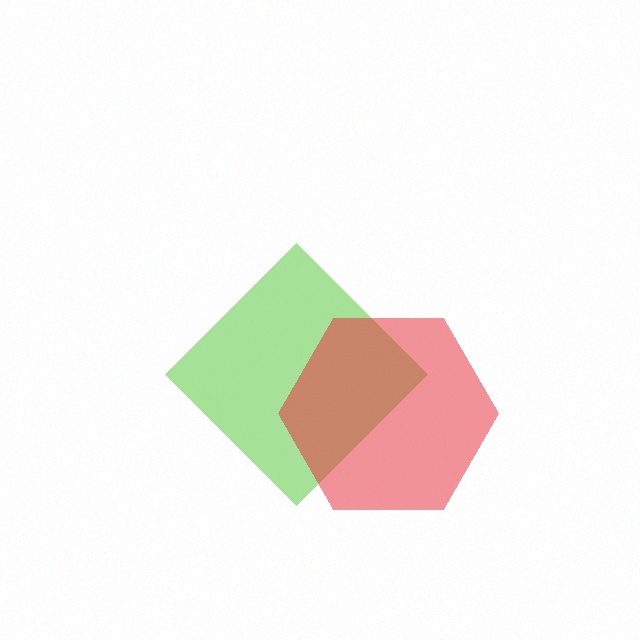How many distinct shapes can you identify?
There are 2 distinct shapes: a lime diamond, a red hexagon.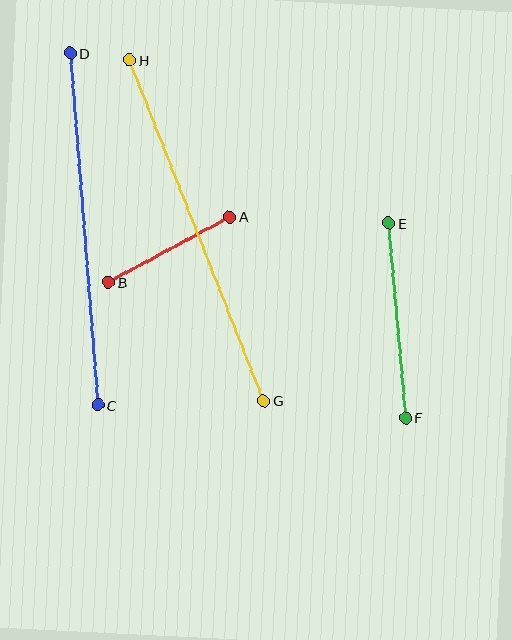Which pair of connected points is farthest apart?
Points G and H are farthest apart.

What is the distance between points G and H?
The distance is approximately 366 pixels.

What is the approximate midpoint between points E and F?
The midpoint is at approximately (397, 320) pixels.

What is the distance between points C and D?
The distance is approximately 353 pixels.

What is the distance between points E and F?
The distance is approximately 195 pixels.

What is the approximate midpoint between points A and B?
The midpoint is at approximately (169, 250) pixels.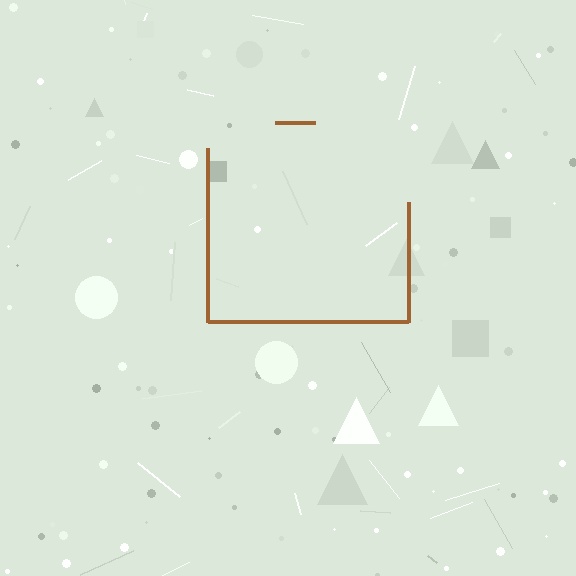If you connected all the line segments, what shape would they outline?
They would outline a square.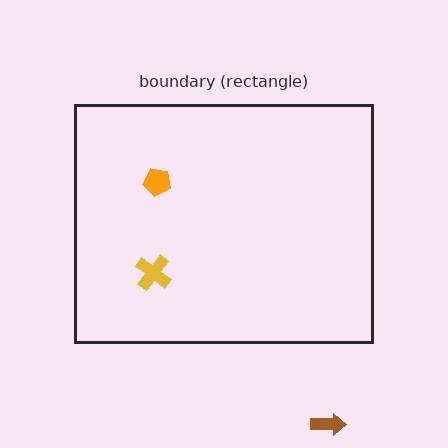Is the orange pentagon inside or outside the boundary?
Inside.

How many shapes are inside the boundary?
2 inside, 1 outside.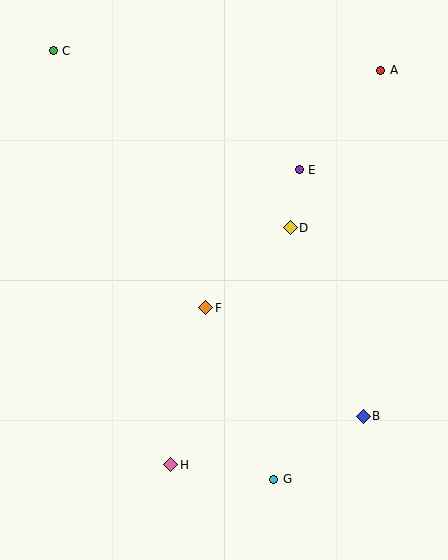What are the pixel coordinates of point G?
Point G is at (274, 479).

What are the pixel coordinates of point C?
Point C is at (53, 51).